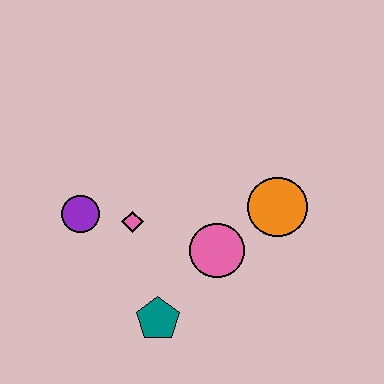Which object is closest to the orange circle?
The pink circle is closest to the orange circle.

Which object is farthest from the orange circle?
The purple circle is farthest from the orange circle.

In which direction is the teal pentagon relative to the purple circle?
The teal pentagon is below the purple circle.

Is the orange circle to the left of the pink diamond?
No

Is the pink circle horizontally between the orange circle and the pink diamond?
Yes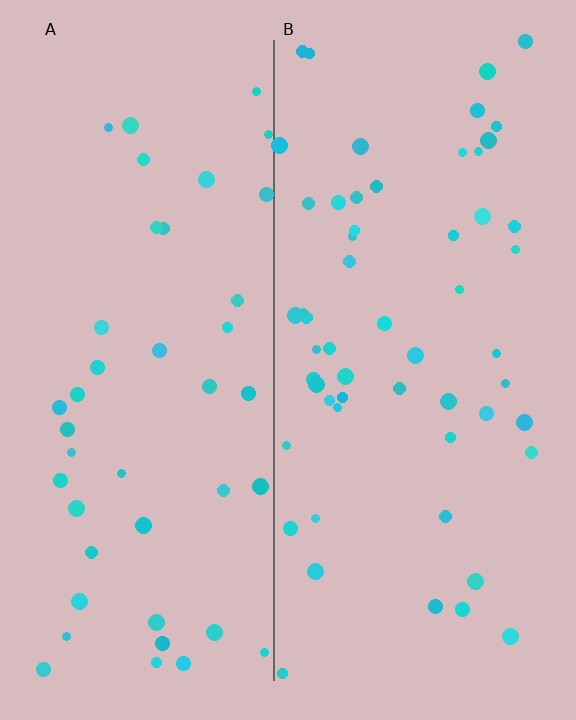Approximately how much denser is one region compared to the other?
Approximately 1.3× — region B over region A.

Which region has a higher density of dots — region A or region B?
B (the right).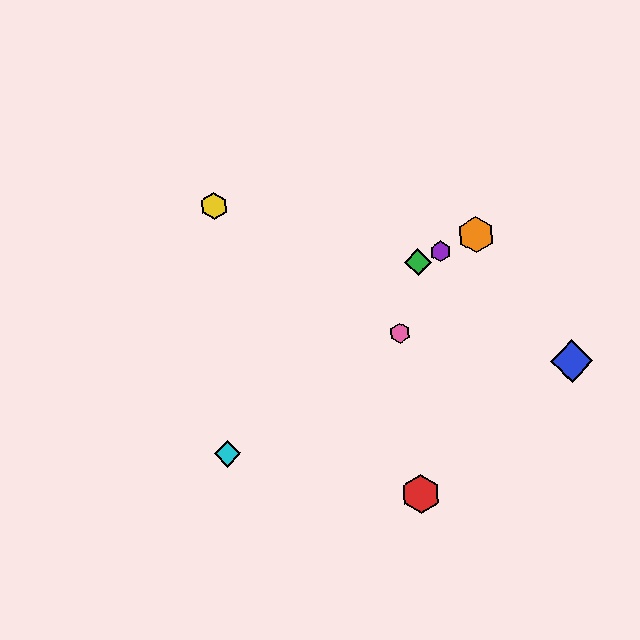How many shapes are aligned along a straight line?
3 shapes (the green diamond, the purple hexagon, the orange hexagon) are aligned along a straight line.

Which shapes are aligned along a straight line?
The green diamond, the purple hexagon, the orange hexagon are aligned along a straight line.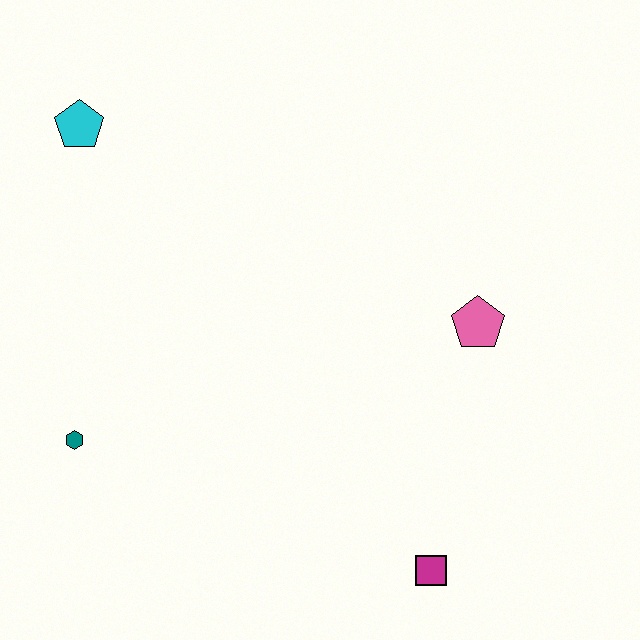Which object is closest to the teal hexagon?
The cyan pentagon is closest to the teal hexagon.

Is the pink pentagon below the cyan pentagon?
Yes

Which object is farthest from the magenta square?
The cyan pentagon is farthest from the magenta square.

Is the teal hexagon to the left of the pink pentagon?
Yes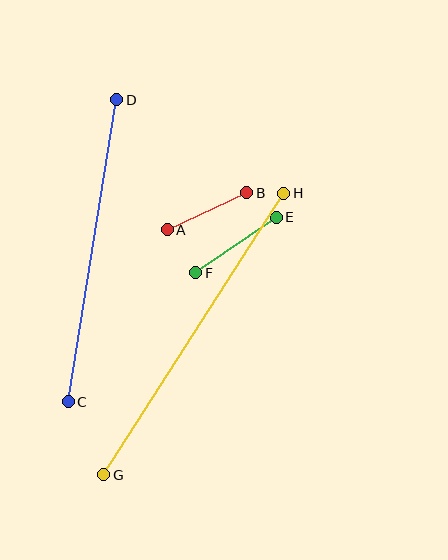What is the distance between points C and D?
The distance is approximately 306 pixels.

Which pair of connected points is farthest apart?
Points G and H are farthest apart.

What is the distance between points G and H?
The distance is approximately 334 pixels.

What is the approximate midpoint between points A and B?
The midpoint is at approximately (207, 211) pixels.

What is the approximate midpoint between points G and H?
The midpoint is at approximately (194, 334) pixels.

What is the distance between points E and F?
The distance is approximately 98 pixels.